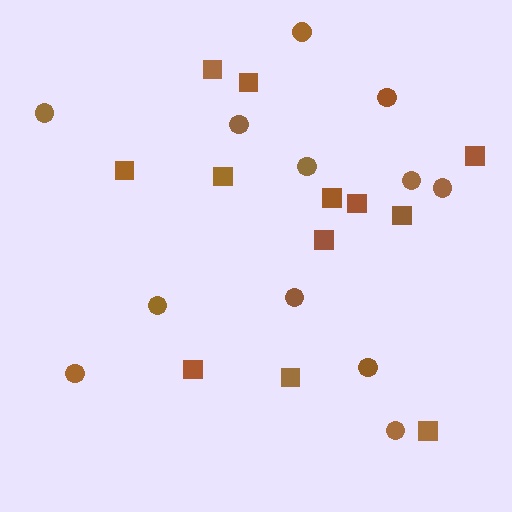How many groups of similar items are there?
There are 2 groups: one group of circles (12) and one group of squares (12).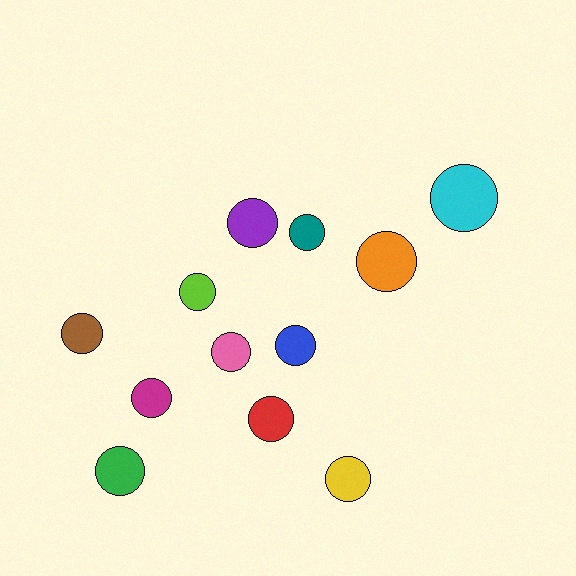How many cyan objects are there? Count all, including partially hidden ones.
There is 1 cyan object.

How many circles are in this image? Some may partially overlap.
There are 12 circles.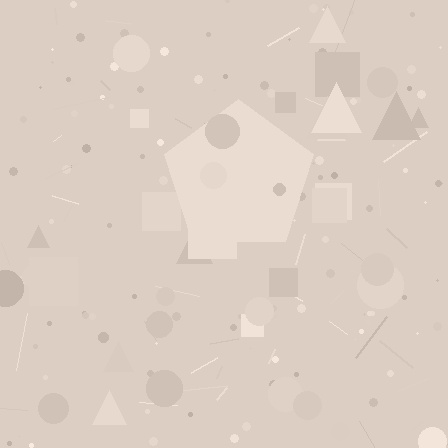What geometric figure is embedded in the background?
A pentagon is embedded in the background.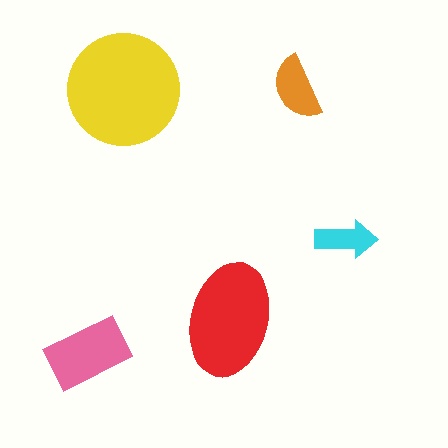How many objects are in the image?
There are 5 objects in the image.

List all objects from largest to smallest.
The yellow circle, the red ellipse, the pink rectangle, the orange semicircle, the cyan arrow.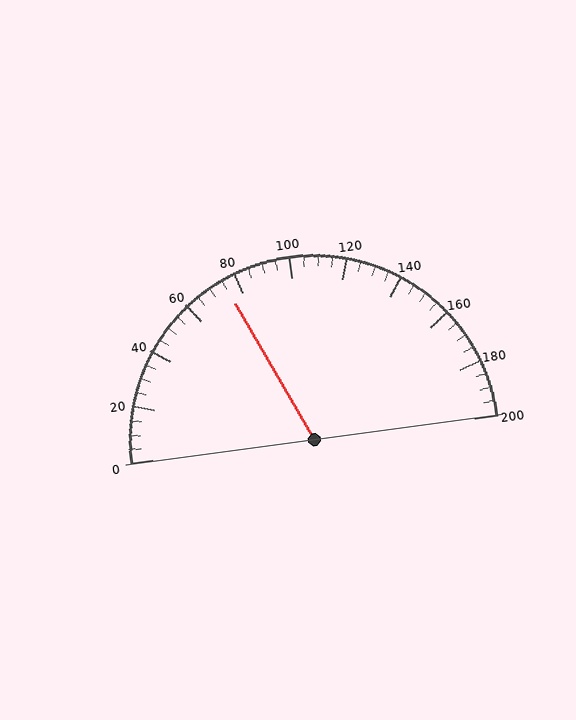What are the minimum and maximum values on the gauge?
The gauge ranges from 0 to 200.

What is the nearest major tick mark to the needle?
The nearest major tick mark is 80.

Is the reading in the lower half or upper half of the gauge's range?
The reading is in the lower half of the range (0 to 200).